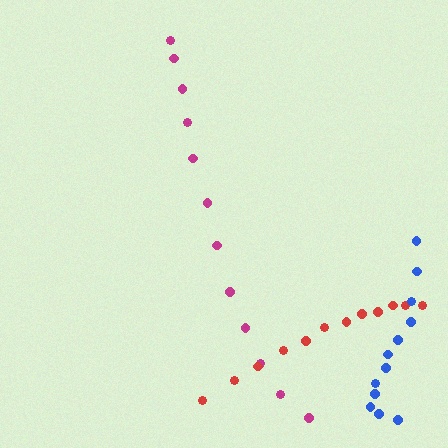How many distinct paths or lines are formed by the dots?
There are 3 distinct paths.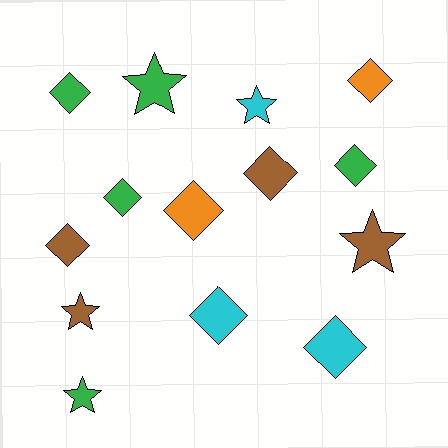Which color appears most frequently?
Green, with 5 objects.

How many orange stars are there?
There are no orange stars.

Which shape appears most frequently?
Diamond, with 9 objects.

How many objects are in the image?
There are 14 objects.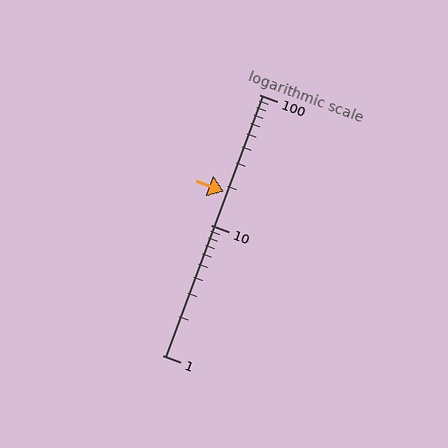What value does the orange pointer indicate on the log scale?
The pointer indicates approximately 18.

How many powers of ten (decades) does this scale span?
The scale spans 2 decades, from 1 to 100.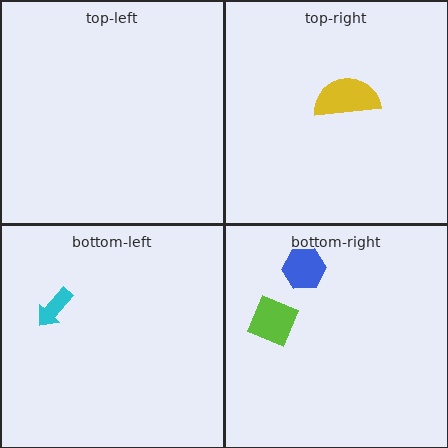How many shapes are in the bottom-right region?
2.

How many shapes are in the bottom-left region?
1.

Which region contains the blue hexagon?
The bottom-right region.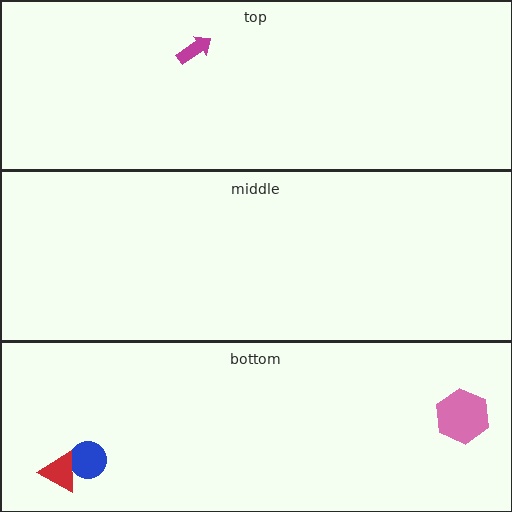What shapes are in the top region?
The magenta arrow.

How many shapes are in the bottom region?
3.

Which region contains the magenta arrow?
The top region.